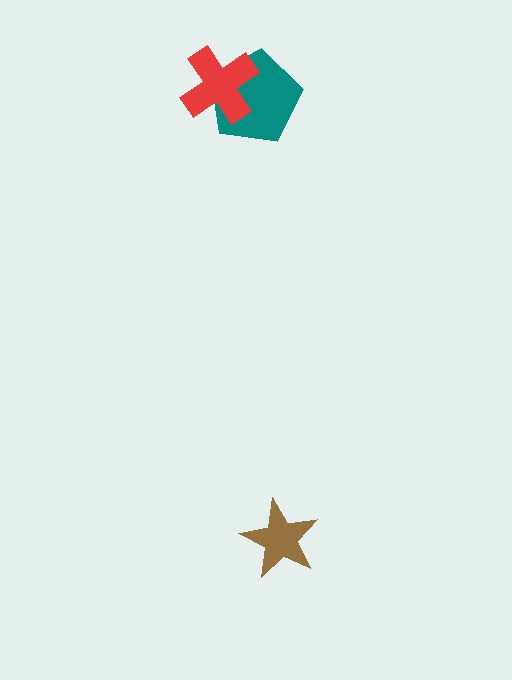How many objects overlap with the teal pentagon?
1 object overlaps with the teal pentagon.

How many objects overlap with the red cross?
1 object overlaps with the red cross.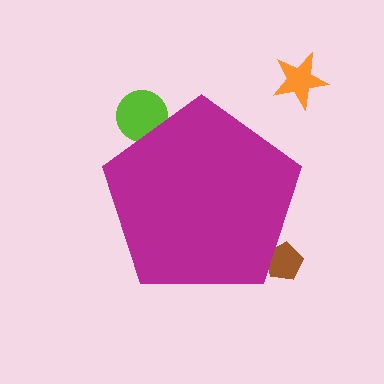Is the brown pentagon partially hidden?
Yes, the brown pentagon is partially hidden behind the magenta pentagon.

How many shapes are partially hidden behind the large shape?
2 shapes are partially hidden.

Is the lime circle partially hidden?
Yes, the lime circle is partially hidden behind the magenta pentagon.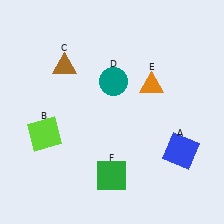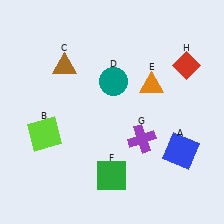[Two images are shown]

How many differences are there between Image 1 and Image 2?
There are 2 differences between the two images.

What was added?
A purple cross (G), a red diamond (H) were added in Image 2.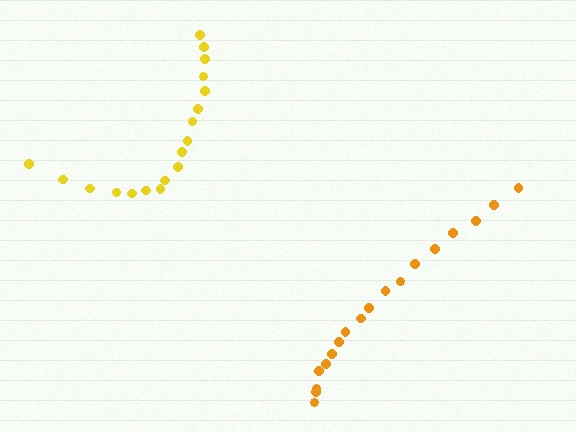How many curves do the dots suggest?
There are 2 distinct paths.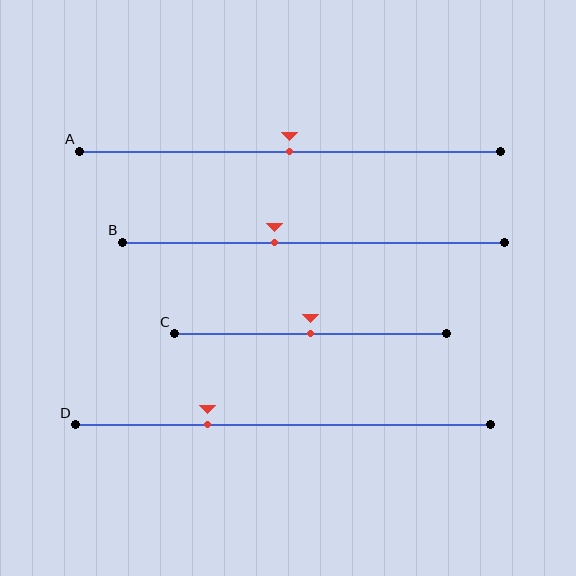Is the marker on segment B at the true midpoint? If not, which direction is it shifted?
No, the marker on segment B is shifted to the left by about 10% of the segment length.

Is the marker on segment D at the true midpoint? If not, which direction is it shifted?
No, the marker on segment D is shifted to the left by about 18% of the segment length.